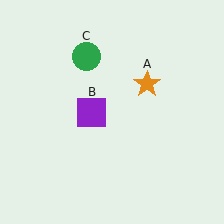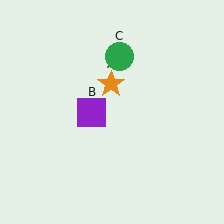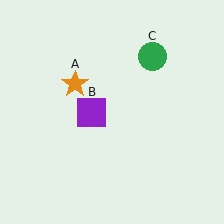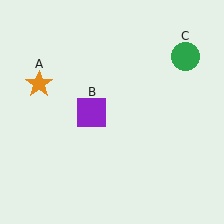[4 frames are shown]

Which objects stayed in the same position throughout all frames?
Purple square (object B) remained stationary.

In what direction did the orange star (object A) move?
The orange star (object A) moved left.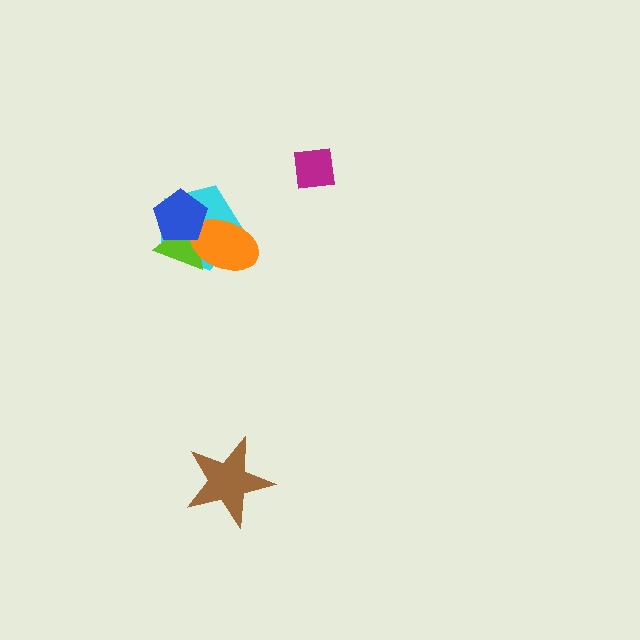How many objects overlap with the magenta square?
0 objects overlap with the magenta square.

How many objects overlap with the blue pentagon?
3 objects overlap with the blue pentagon.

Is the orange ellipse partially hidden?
Yes, it is partially covered by another shape.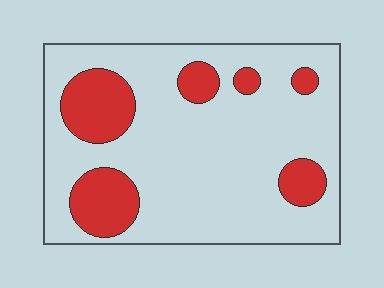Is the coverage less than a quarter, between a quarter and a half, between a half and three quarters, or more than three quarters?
Less than a quarter.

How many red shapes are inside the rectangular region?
6.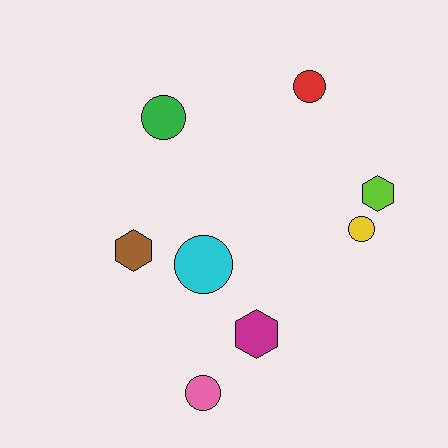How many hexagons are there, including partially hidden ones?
There are 3 hexagons.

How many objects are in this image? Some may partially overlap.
There are 8 objects.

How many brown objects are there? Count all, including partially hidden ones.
There is 1 brown object.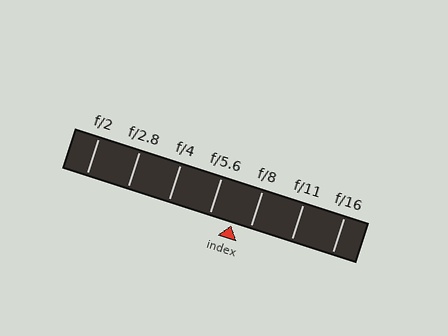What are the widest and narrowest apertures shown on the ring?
The widest aperture shown is f/2 and the narrowest is f/16.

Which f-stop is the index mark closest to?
The index mark is closest to f/8.